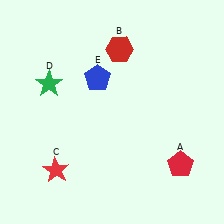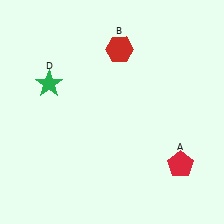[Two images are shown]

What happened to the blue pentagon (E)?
The blue pentagon (E) was removed in Image 2. It was in the top-left area of Image 1.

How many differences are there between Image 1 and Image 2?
There are 2 differences between the two images.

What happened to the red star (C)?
The red star (C) was removed in Image 2. It was in the bottom-left area of Image 1.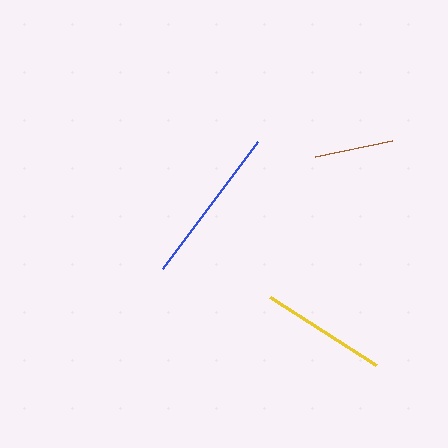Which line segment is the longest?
The blue line is the longest at approximately 158 pixels.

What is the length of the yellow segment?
The yellow segment is approximately 126 pixels long.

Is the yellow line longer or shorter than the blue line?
The blue line is longer than the yellow line.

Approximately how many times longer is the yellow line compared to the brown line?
The yellow line is approximately 1.6 times the length of the brown line.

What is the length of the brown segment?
The brown segment is approximately 79 pixels long.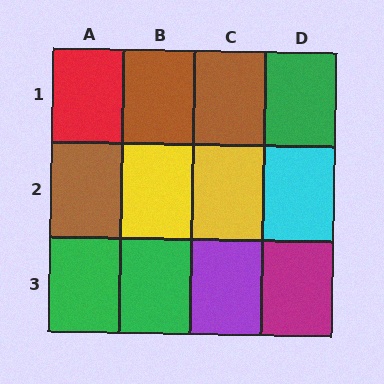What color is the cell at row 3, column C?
Purple.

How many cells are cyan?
1 cell is cyan.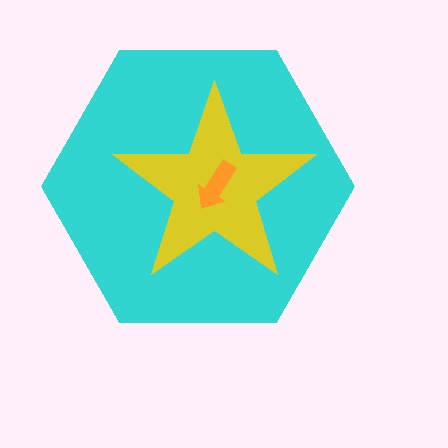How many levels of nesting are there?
3.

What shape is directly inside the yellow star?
The orange arrow.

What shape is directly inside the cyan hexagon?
The yellow star.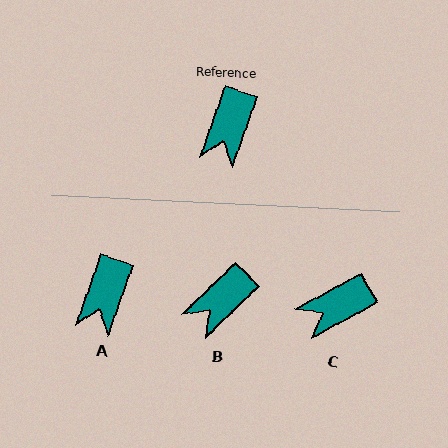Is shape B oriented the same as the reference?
No, it is off by about 27 degrees.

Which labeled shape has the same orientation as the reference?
A.